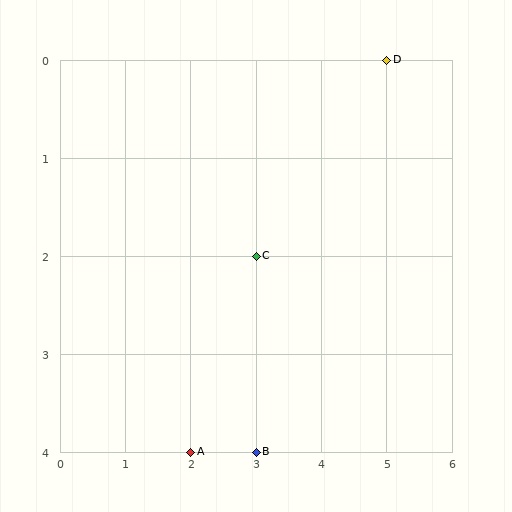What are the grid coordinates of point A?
Point A is at grid coordinates (2, 4).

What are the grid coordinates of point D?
Point D is at grid coordinates (5, 0).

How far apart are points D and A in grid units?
Points D and A are 3 columns and 4 rows apart (about 5.0 grid units diagonally).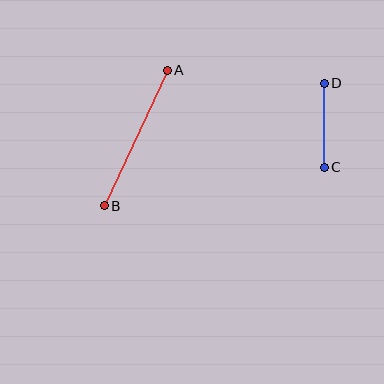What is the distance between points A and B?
The distance is approximately 149 pixels.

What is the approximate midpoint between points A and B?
The midpoint is at approximately (136, 138) pixels.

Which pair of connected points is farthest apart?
Points A and B are farthest apart.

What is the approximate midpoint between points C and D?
The midpoint is at approximately (324, 125) pixels.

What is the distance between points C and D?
The distance is approximately 84 pixels.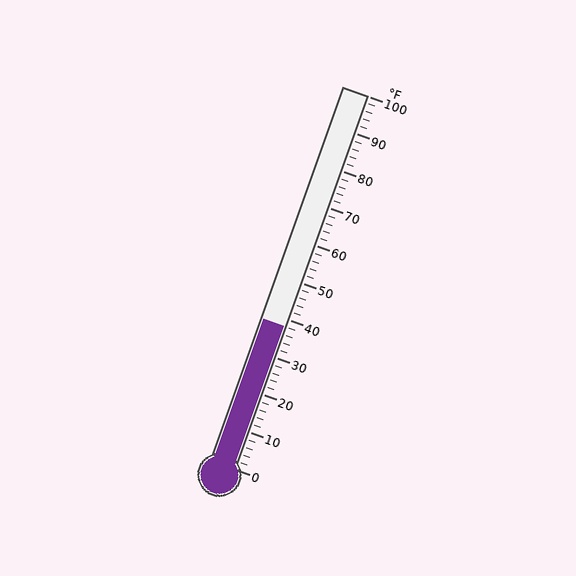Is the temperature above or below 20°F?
The temperature is above 20°F.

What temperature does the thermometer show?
The thermometer shows approximately 38°F.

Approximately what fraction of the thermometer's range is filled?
The thermometer is filled to approximately 40% of its range.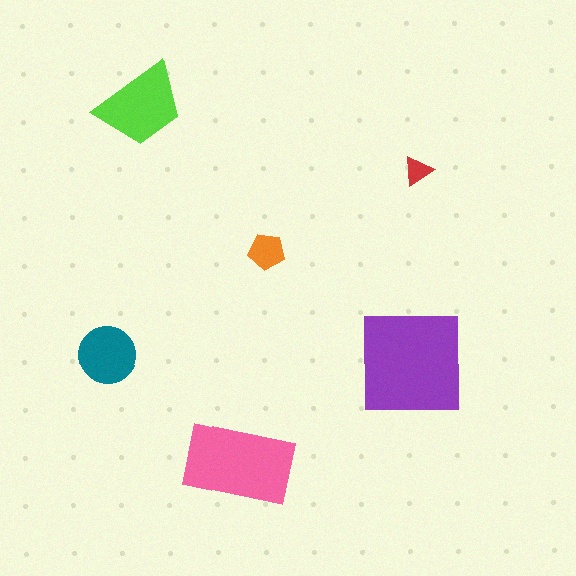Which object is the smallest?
The red triangle.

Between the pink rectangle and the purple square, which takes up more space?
The purple square.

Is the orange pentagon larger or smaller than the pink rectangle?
Smaller.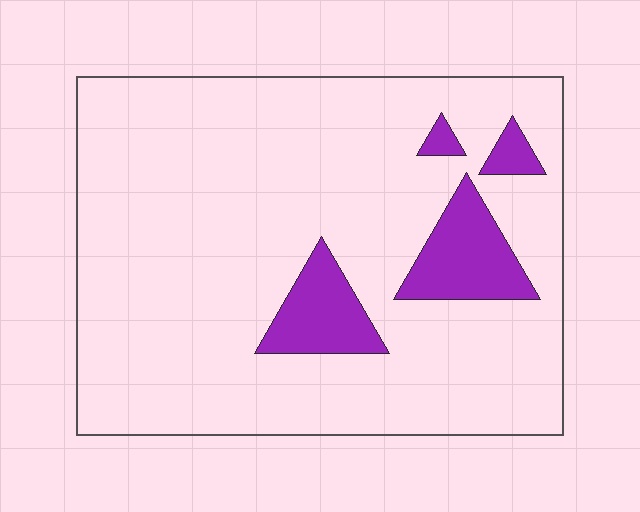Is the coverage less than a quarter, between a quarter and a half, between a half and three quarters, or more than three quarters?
Less than a quarter.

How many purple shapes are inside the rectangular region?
4.